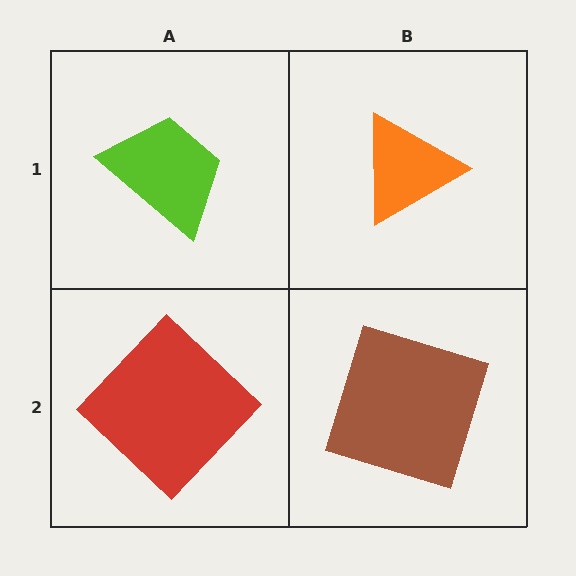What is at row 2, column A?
A red diamond.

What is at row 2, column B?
A brown square.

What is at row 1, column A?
A lime trapezoid.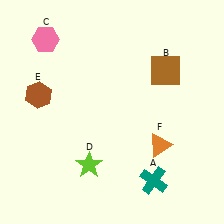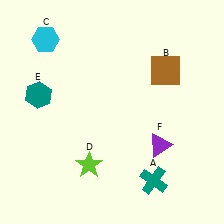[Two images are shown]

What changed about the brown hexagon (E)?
In Image 1, E is brown. In Image 2, it changed to teal.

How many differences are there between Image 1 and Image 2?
There are 3 differences between the two images.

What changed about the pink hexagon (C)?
In Image 1, C is pink. In Image 2, it changed to cyan.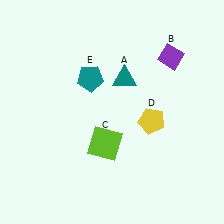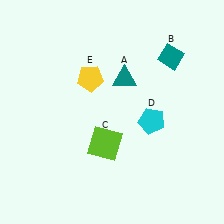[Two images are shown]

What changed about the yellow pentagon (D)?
In Image 1, D is yellow. In Image 2, it changed to cyan.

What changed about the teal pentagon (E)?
In Image 1, E is teal. In Image 2, it changed to yellow.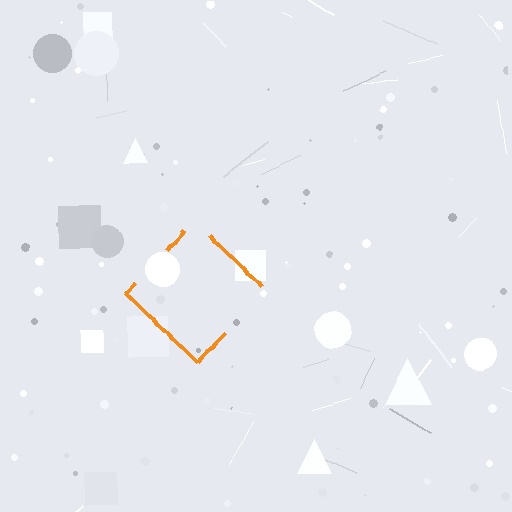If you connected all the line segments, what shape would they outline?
They would outline a diamond.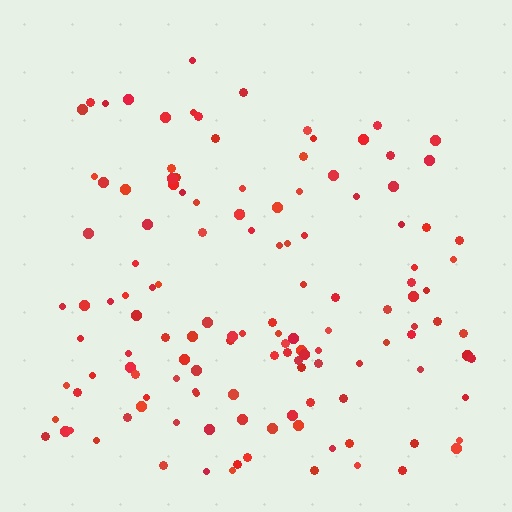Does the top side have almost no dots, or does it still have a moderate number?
Still a moderate number, just noticeably fewer than the bottom.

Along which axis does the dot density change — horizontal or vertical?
Vertical.